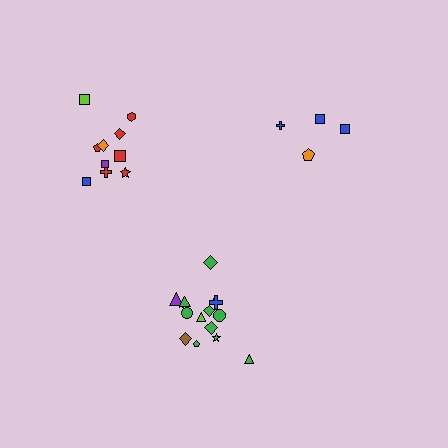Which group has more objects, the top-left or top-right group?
The top-left group.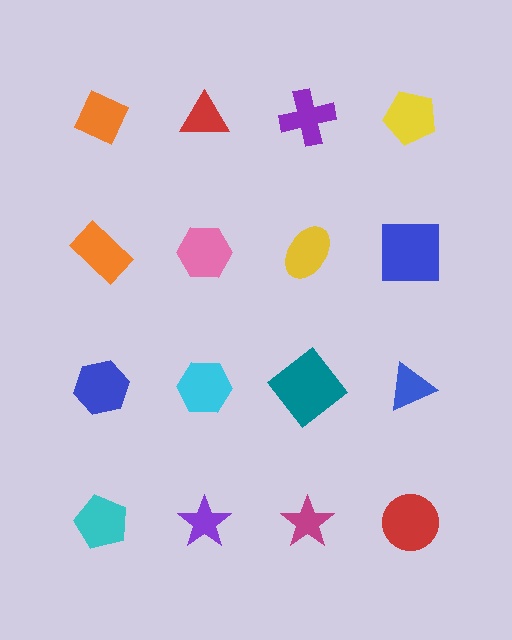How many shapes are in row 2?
4 shapes.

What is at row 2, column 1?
An orange rectangle.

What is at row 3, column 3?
A teal diamond.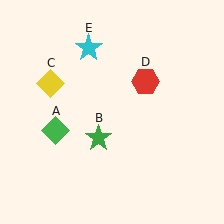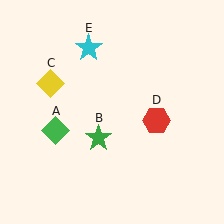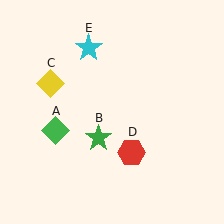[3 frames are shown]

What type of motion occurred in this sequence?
The red hexagon (object D) rotated clockwise around the center of the scene.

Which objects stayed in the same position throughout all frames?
Green diamond (object A) and green star (object B) and yellow diamond (object C) and cyan star (object E) remained stationary.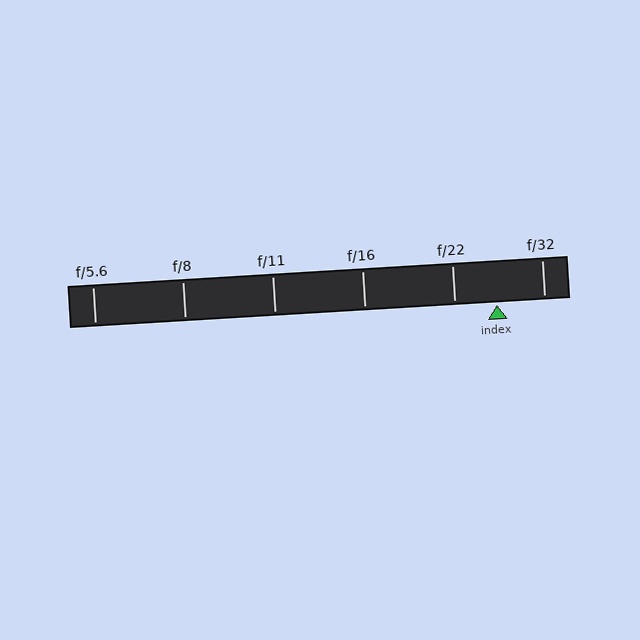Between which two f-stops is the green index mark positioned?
The index mark is between f/22 and f/32.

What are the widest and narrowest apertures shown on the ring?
The widest aperture shown is f/5.6 and the narrowest is f/32.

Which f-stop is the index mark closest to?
The index mark is closest to f/22.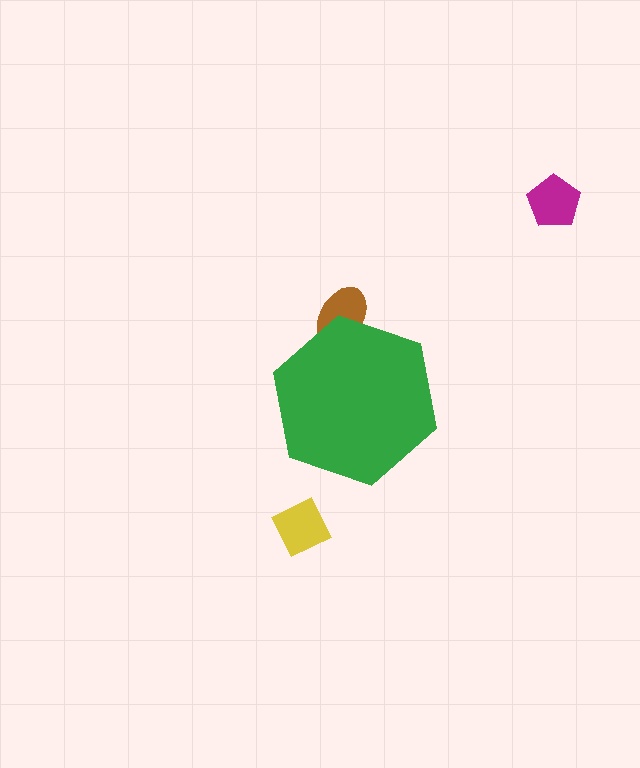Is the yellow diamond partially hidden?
No, the yellow diamond is fully visible.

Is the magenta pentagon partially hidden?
No, the magenta pentagon is fully visible.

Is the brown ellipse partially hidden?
Yes, the brown ellipse is partially hidden behind the green hexagon.